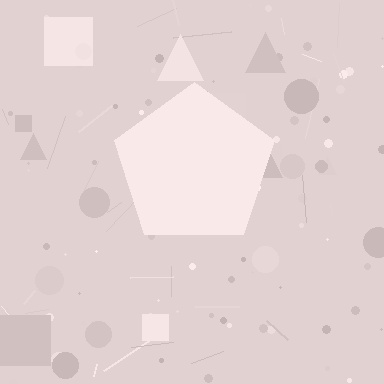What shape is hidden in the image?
A pentagon is hidden in the image.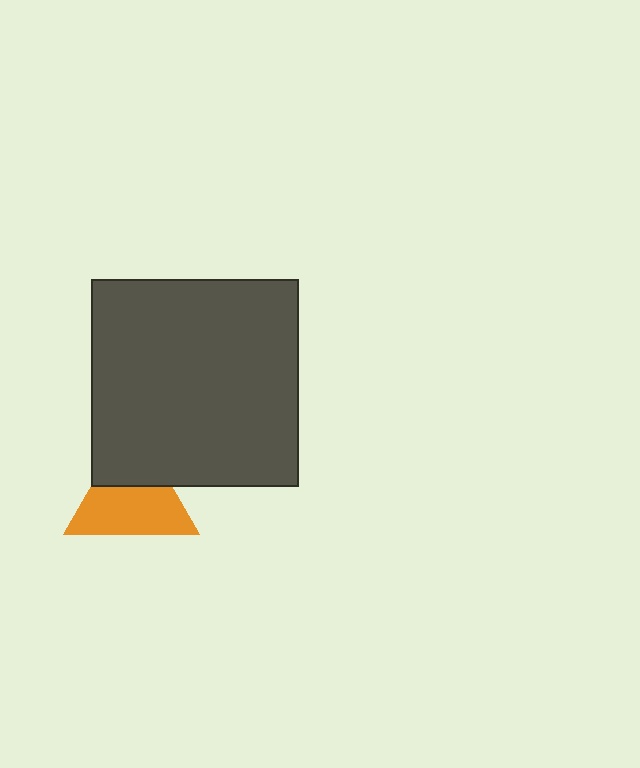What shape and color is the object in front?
The object in front is a dark gray square.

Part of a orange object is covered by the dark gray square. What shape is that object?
It is a triangle.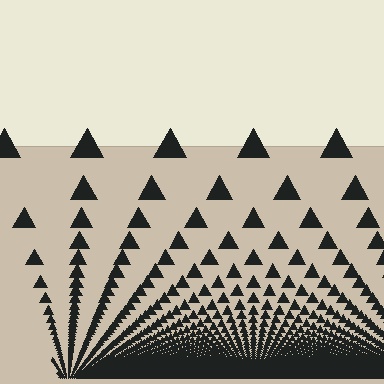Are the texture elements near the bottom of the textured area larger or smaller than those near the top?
Smaller. The gradient is inverted — elements near the bottom are smaller and denser.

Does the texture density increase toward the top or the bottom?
Density increases toward the bottom.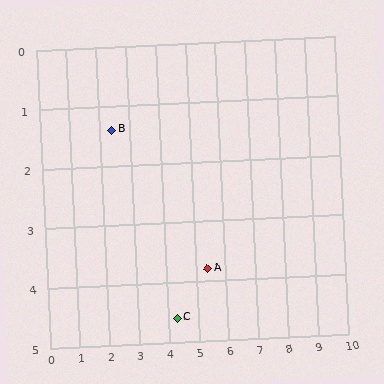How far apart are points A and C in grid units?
Points A and C are about 1.4 grid units apart.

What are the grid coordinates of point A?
Point A is at approximately (5.4, 3.8).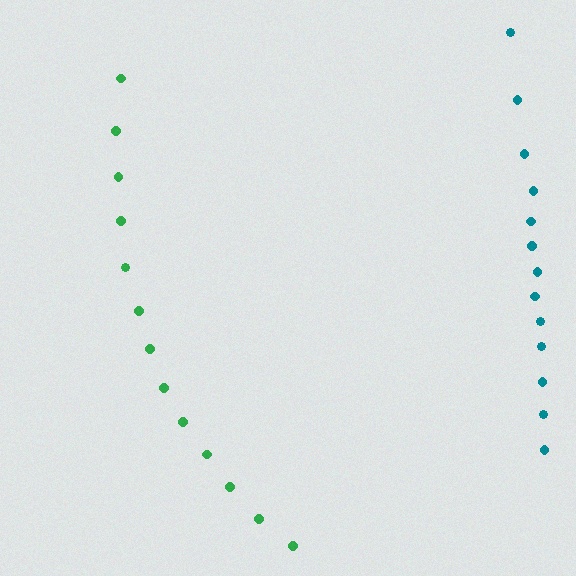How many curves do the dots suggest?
There are 2 distinct paths.